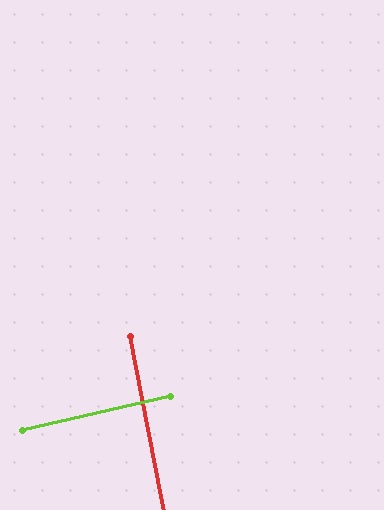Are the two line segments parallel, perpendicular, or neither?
Perpendicular — they meet at approximately 88°.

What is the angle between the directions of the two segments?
Approximately 88 degrees.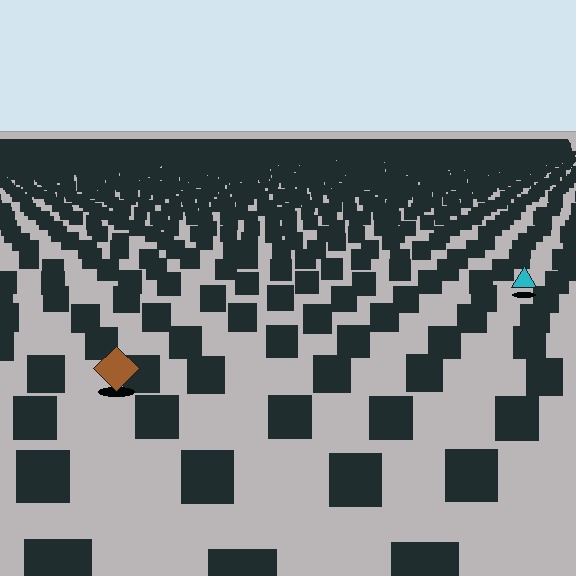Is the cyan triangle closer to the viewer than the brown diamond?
No. The brown diamond is closer — you can tell from the texture gradient: the ground texture is coarser near it.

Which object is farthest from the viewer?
The cyan triangle is farthest from the viewer. It appears smaller and the ground texture around it is denser.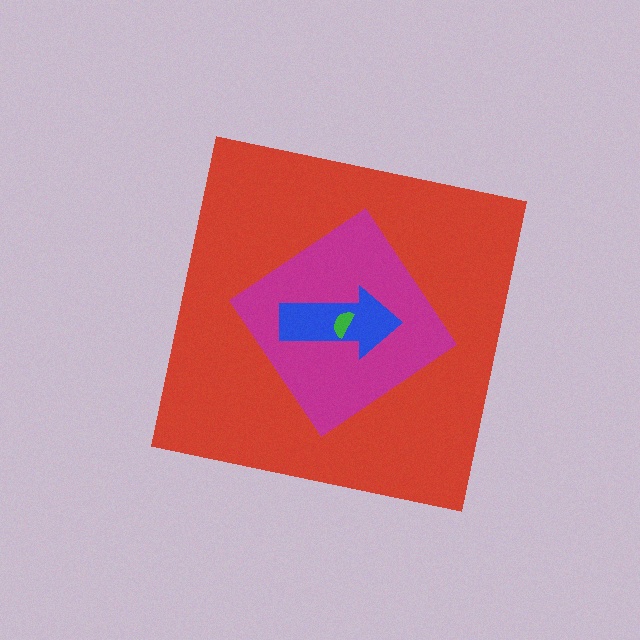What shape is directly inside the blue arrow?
The green semicircle.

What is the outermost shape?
The red square.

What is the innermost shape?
The green semicircle.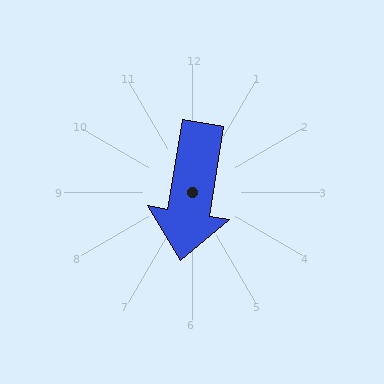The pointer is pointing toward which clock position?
Roughly 6 o'clock.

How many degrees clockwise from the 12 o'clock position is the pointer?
Approximately 189 degrees.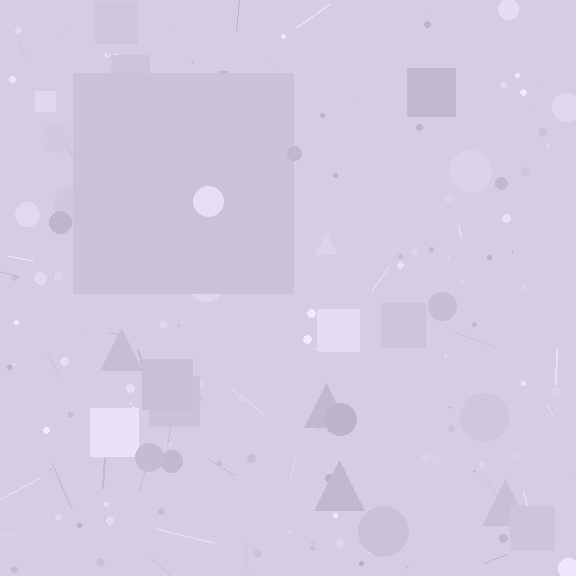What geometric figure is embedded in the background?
A square is embedded in the background.